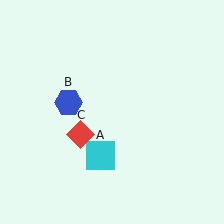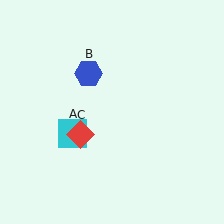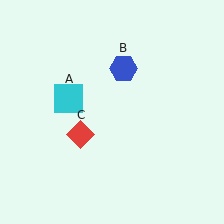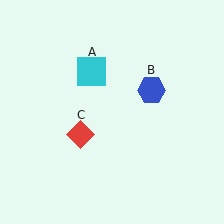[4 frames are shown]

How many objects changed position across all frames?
2 objects changed position: cyan square (object A), blue hexagon (object B).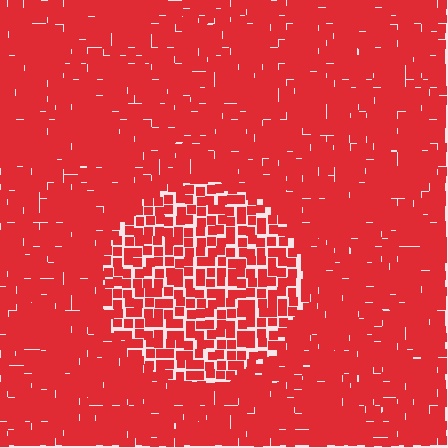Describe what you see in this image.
The image contains small red elements arranged at two different densities. A circle-shaped region is visible where the elements are less densely packed than the surrounding area.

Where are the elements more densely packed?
The elements are more densely packed outside the circle boundary.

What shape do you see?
I see a circle.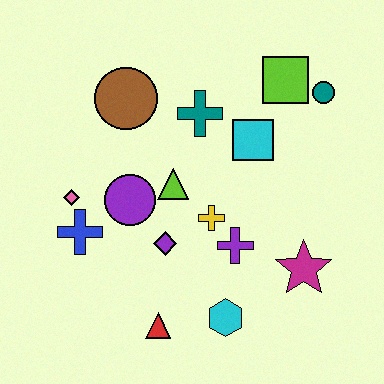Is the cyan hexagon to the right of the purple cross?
No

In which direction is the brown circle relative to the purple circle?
The brown circle is above the purple circle.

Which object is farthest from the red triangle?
The teal circle is farthest from the red triangle.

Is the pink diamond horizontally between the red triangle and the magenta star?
No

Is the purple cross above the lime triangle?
No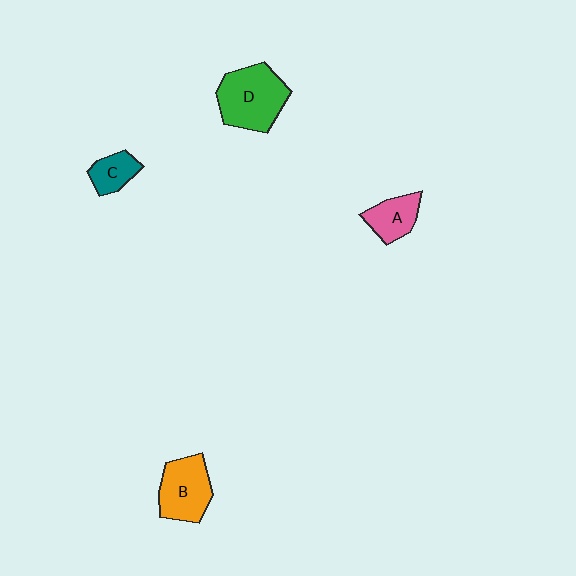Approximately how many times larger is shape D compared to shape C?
Approximately 2.4 times.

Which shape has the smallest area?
Shape C (teal).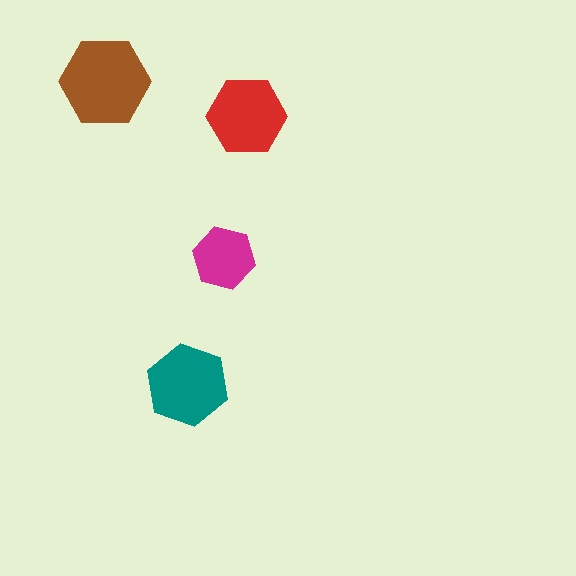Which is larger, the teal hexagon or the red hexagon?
The teal one.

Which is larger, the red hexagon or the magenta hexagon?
The red one.